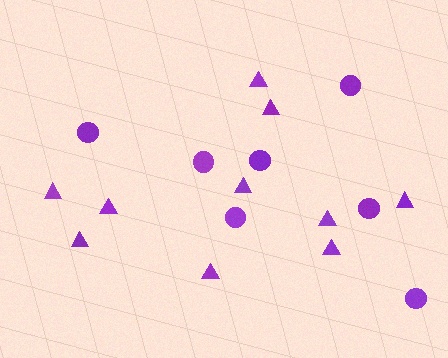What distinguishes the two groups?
There are 2 groups: one group of triangles (10) and one group of circles (7).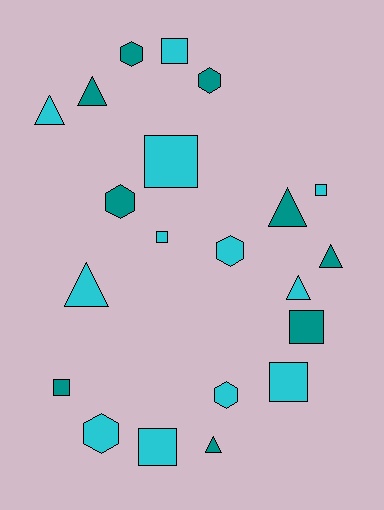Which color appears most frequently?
Cyan, with 12 objects.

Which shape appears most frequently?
Square, with 8 objects.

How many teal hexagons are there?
There are 3 teal hexagons.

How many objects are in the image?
There are 21 objects.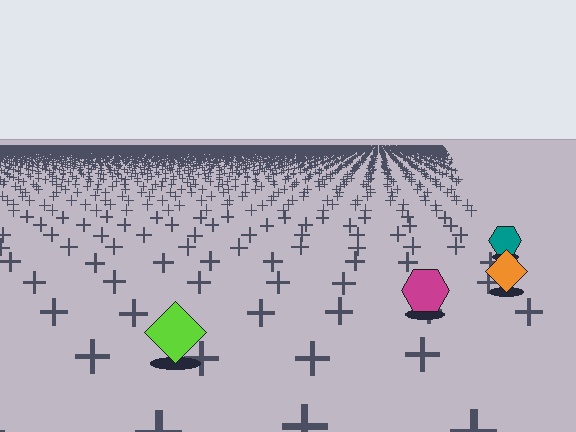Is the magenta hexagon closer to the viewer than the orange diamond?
Yes. The magenta hexagon is closer — you can tell from the texture gradient: the ground texture is coarser near it.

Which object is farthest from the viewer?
The teal hexagon is farthest from the viewer. It appears smaller and the ground texture around it is denser.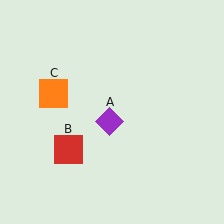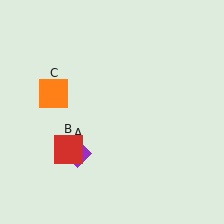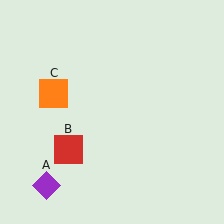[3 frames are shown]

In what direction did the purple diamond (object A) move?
The purple diamond (object A) moved down and to the left.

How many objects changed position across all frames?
1 object changed position: purple diamond (object A).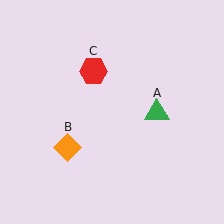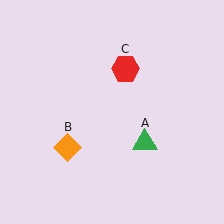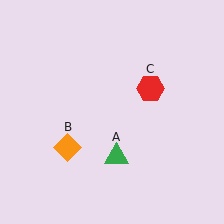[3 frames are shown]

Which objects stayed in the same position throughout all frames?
Orange diamond (object B) remained stationary.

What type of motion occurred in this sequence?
The green triangle (object A), red hexagon (object C) rotated clockwise around the center of the scene.